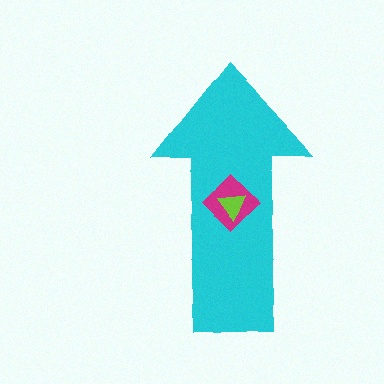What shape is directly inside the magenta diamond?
The lime triangle.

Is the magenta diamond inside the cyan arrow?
Yes.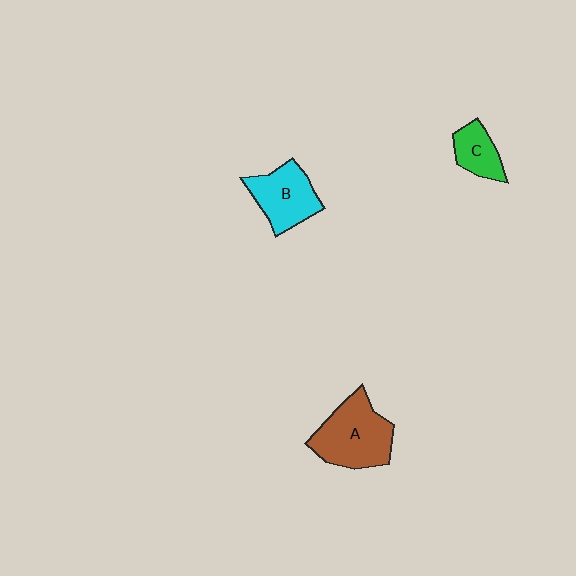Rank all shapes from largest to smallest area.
From largest to smallest: A (brown), B (cyan), C (green).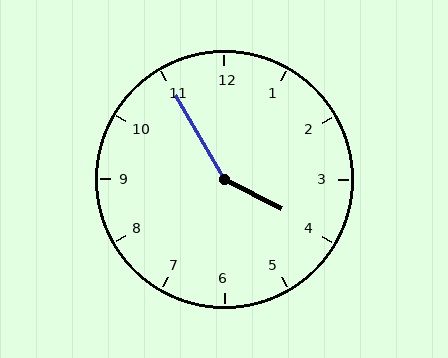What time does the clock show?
3:55.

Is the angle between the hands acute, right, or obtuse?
It is obtuse.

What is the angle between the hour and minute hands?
Approximately 148 degrees.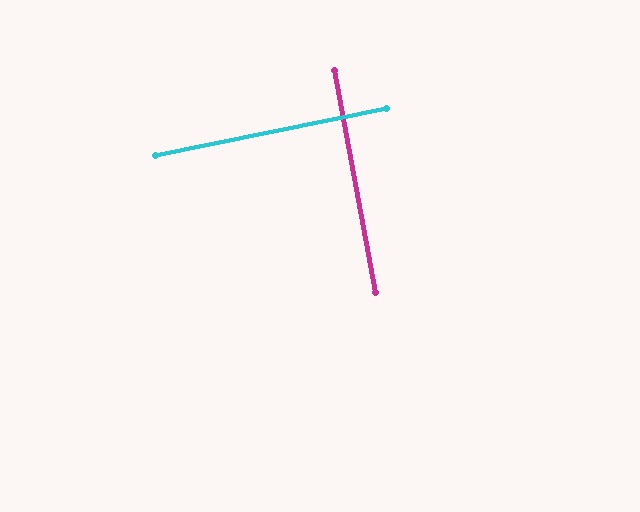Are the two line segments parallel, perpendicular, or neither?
Perpendicular — they meet at approximately 89°.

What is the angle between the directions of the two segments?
Approximately 89 degrees.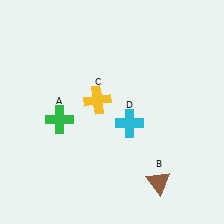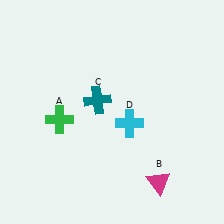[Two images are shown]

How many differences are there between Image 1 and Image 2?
There are 2 differences between the two images.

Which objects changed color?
B changed from brown to magenta. C changed from yellow to teal.